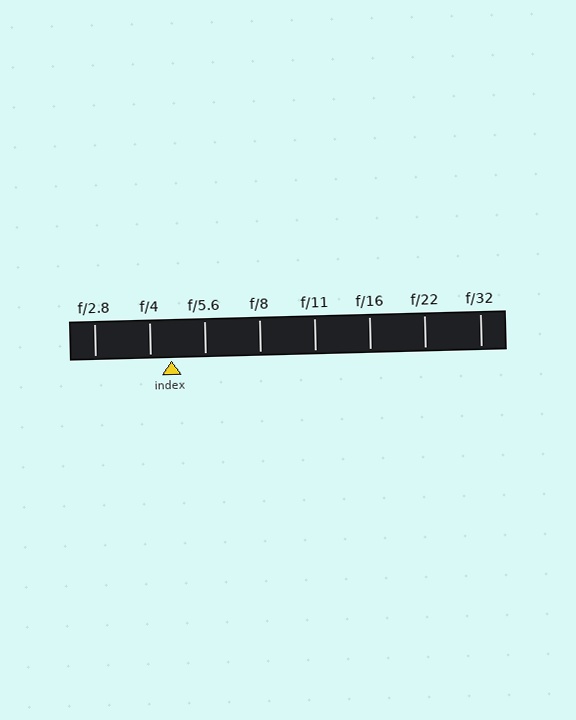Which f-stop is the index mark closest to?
The index mark is closest to f/4.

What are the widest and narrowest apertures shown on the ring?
The widest aperture shown is f/2.8 and the narrowest is f/32.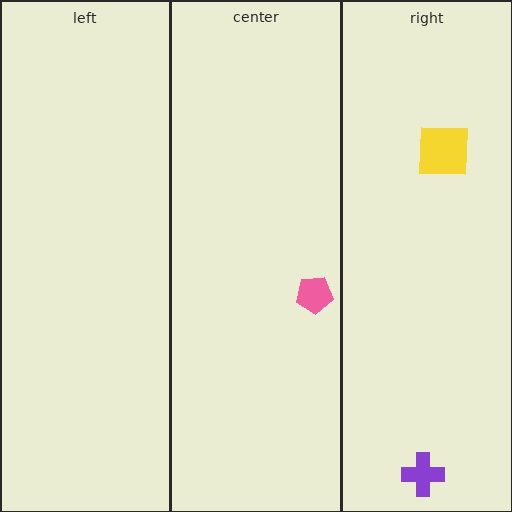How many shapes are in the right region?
2.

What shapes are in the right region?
The purple cross, the yellow square.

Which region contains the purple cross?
The right region.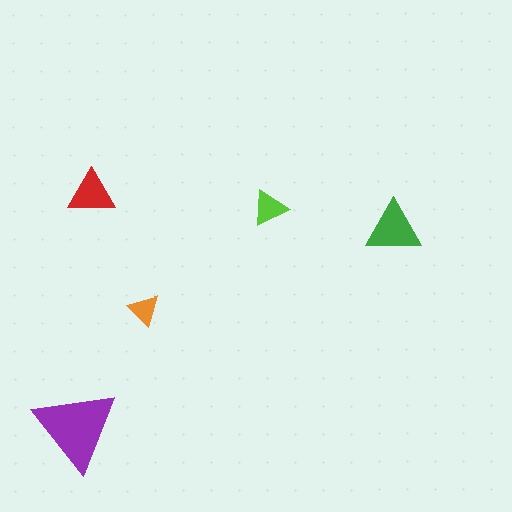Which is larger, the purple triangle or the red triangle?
The purple one.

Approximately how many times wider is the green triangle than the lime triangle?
About 1.5 times wider.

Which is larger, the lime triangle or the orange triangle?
The lime one.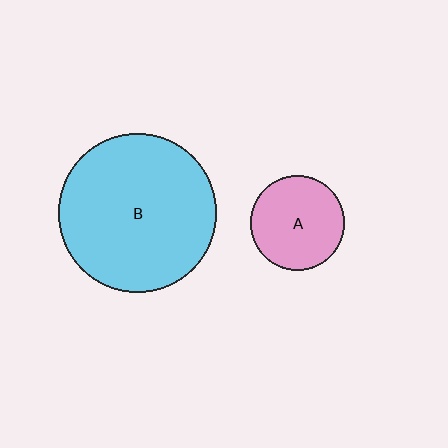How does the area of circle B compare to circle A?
Approximately 2.8 times.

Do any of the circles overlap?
No, none of the circles overlap.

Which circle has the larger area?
Circle B (cyan).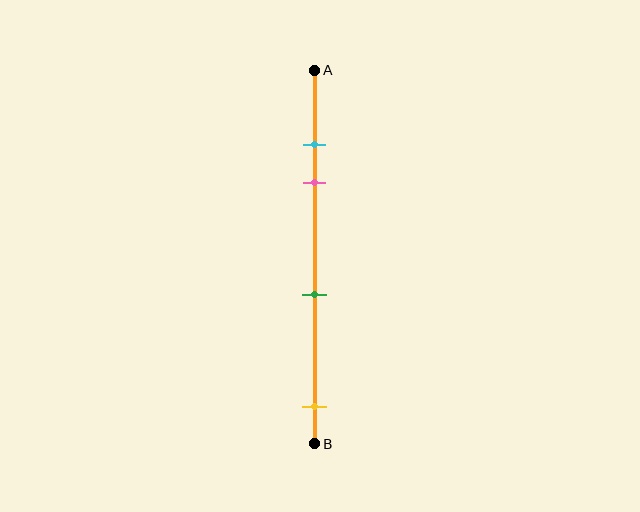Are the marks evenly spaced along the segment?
No, the marks are not evenly spaced.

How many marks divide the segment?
There are 4 marks dividing the segment.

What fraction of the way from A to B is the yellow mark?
The yellow mark is approximately 90% (0.9) of the way from A to B.